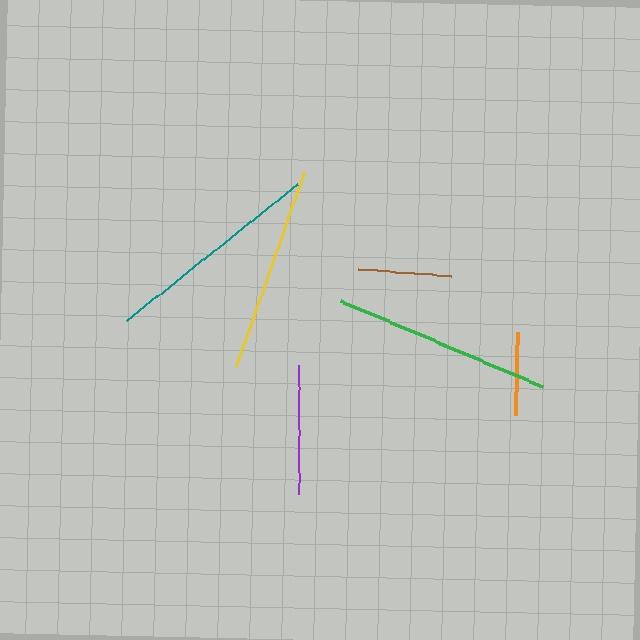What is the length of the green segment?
The green segment is approximately 219 pixels long.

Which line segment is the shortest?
The orange line is the shortest at approximately 84 pixels.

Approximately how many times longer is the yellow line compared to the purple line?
The yellow line is approximately 1.6 times the length of the purple line.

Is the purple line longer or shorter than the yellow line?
The yellow line is longer than the purple line.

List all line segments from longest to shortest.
From longest to shortest: teal, green, yellow, purple, brown, orange.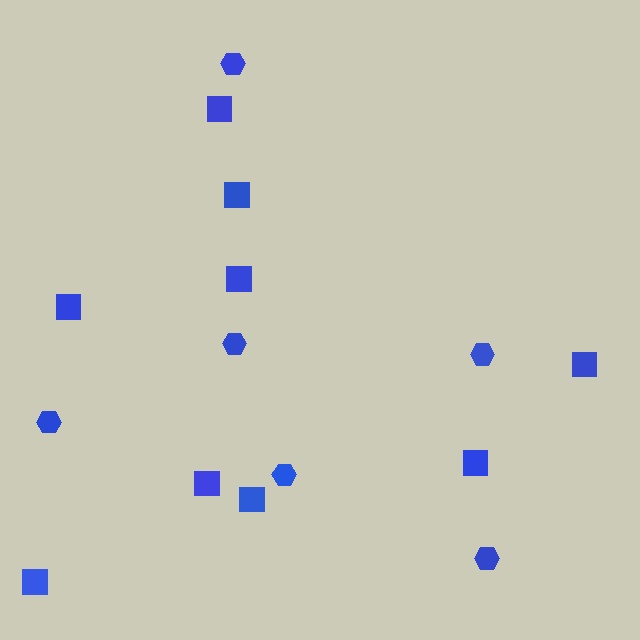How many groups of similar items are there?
There are 2 groups: one group of hexagons (6) and one group of squares (9).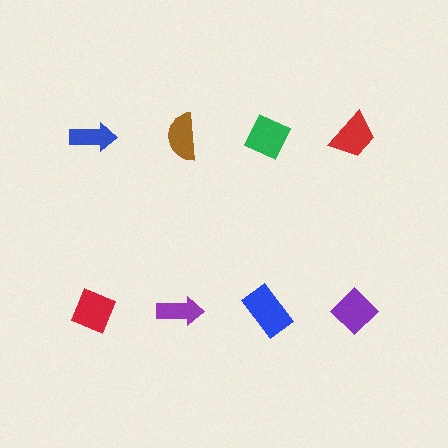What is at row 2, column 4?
A purple diamond.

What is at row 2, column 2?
A purple arrow.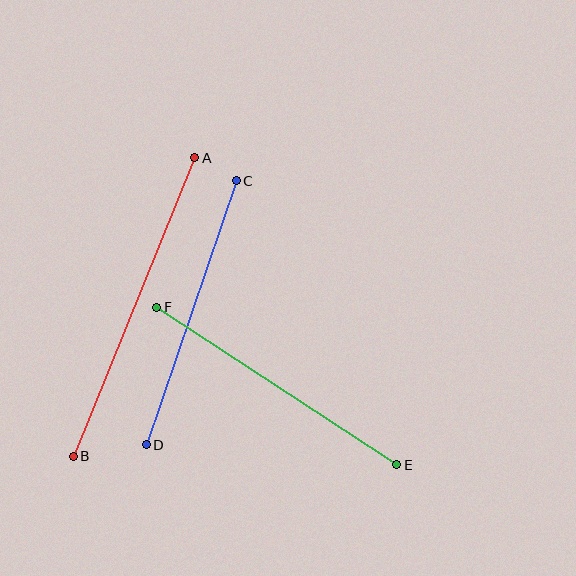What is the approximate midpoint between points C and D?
The midpoint is at approximately (191, 313) pixels.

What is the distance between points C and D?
The distance is approximately 279 pixels.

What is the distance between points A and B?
The distance is approximately 322 pixels.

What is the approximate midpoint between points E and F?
The midpoint is at approximately (277, 386) pixels.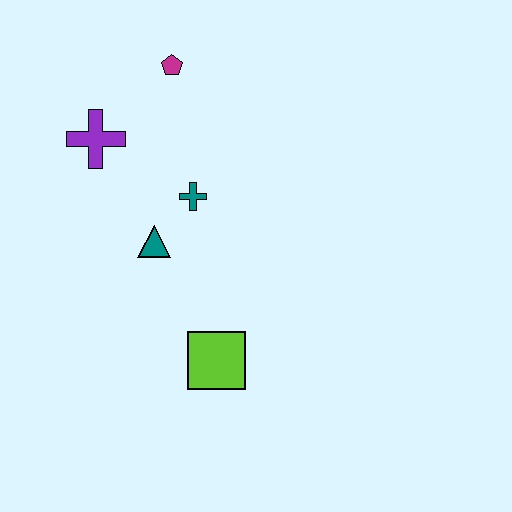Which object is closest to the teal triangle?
The teal cross is closest to the teal triangle.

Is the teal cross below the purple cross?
Yes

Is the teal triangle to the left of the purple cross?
No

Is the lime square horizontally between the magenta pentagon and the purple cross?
No